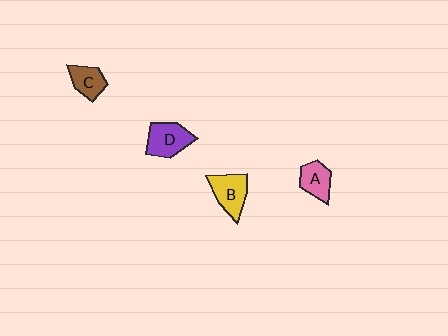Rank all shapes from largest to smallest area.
From largest to smallest: D (purple), B (yellow), A (pink), C (brown).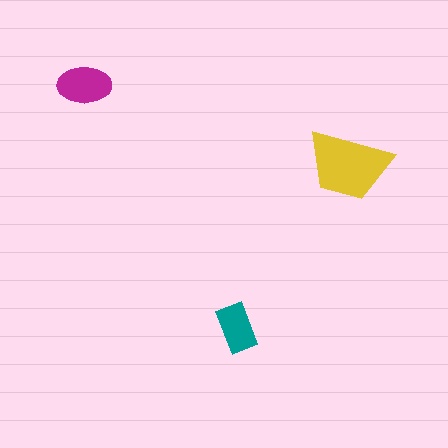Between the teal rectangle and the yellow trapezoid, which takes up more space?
The yellow trapezoid.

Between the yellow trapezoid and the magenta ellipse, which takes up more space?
The yellow trapezoid.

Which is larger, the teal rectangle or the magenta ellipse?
The magenta ellipse.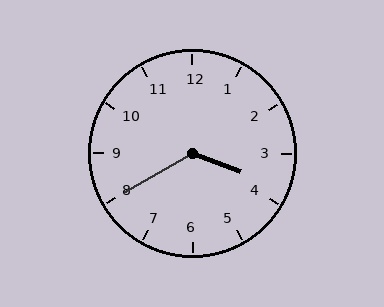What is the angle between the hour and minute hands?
Approximately 130 degrees.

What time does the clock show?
3:40.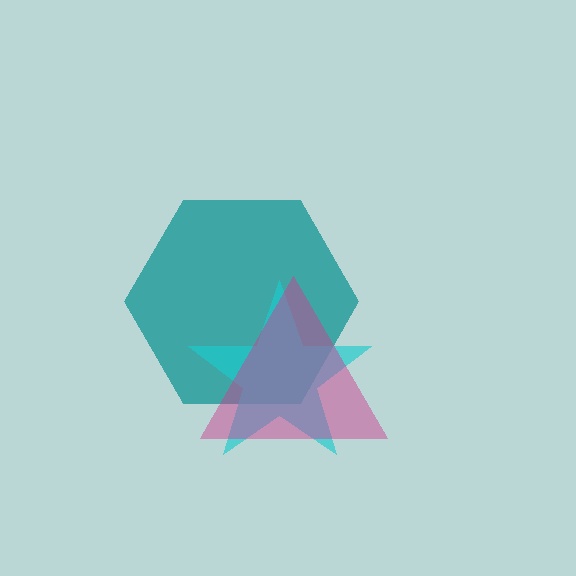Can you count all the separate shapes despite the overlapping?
Yes, there are 3 separate shapes.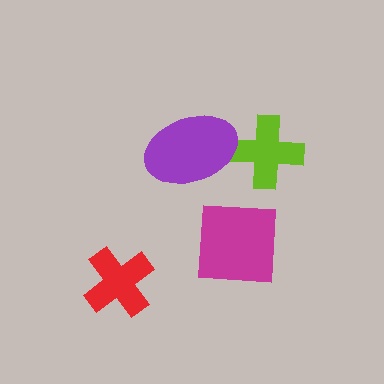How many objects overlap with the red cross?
0 objects overlap with the red cross.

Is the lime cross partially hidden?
Yes, it is partially covered by another shape.